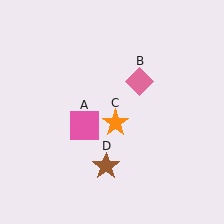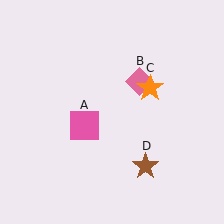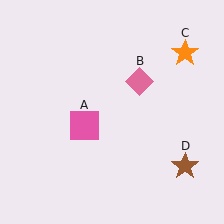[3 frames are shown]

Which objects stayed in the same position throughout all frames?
Pink square (object A) and pink diamond (object B) remained stationary.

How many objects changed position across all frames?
2 objects changed position: orange star (object C), brown star (object D).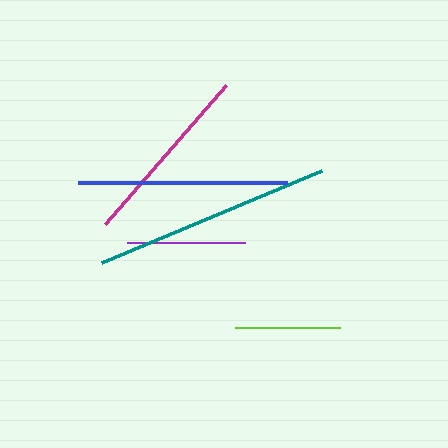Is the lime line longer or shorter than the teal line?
The teal line is longer than the lime line.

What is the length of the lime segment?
The lime segment is approximately 105 pixels long.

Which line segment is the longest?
The teal line is the longest at approximately 238 pixels.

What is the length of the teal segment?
The teal segment is approximately 238 pixels long.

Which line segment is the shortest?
The lime line is the shortest at approximately 105 pixels.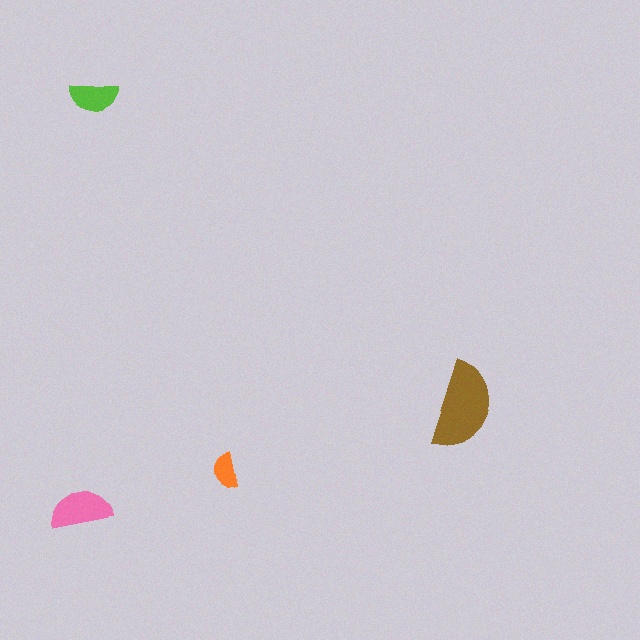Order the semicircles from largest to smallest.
the brown one, the pink one, the lime one, the orange one.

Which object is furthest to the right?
The brown semicircle is rightmost.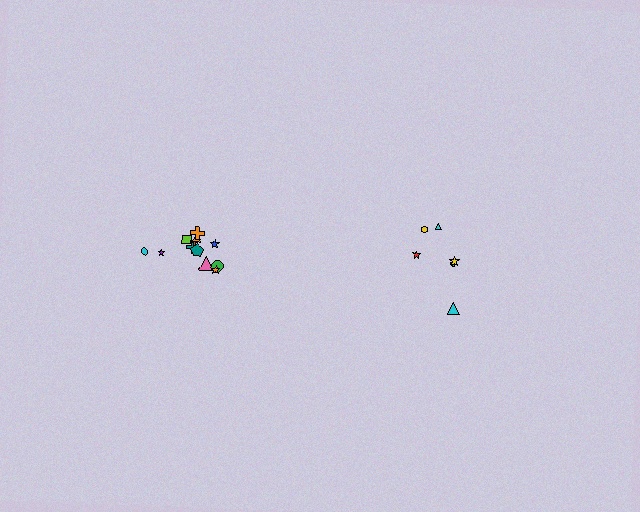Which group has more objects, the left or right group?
The left group.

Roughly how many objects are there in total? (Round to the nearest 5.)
Roughly 20 objects in total.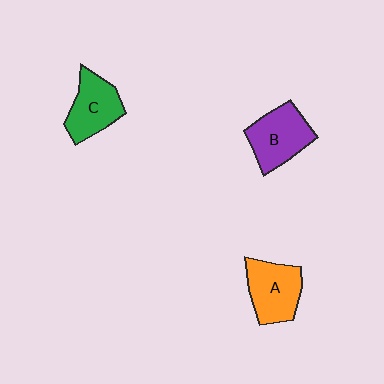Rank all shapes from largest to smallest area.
From largest to smallest: B (purple), A (orange), C (green).